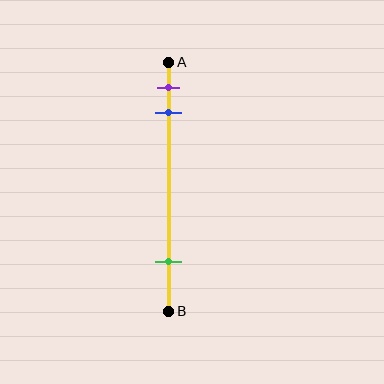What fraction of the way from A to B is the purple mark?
The purple mark is approximately 10% (0.1) of the way from A to B.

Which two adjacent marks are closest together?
The purple and blue marks are the closest adjacent pair.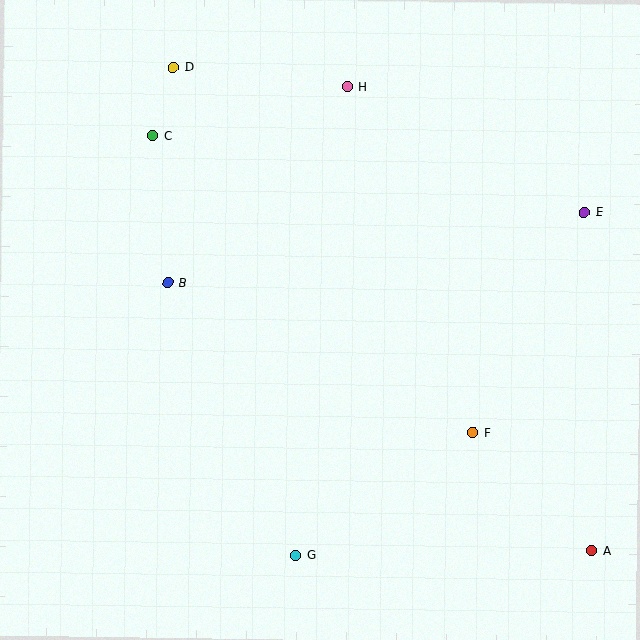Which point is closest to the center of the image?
Point B at (168, 283) is closest to the center.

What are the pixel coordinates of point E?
Point E is at (584, 212).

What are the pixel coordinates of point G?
Point G is at (295, 555).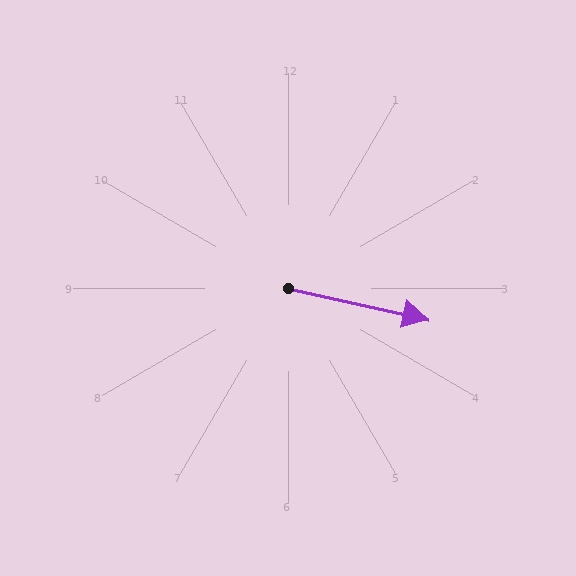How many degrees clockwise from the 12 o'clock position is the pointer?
Approximately 103 degrees.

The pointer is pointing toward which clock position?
Roughly 3 o'clock.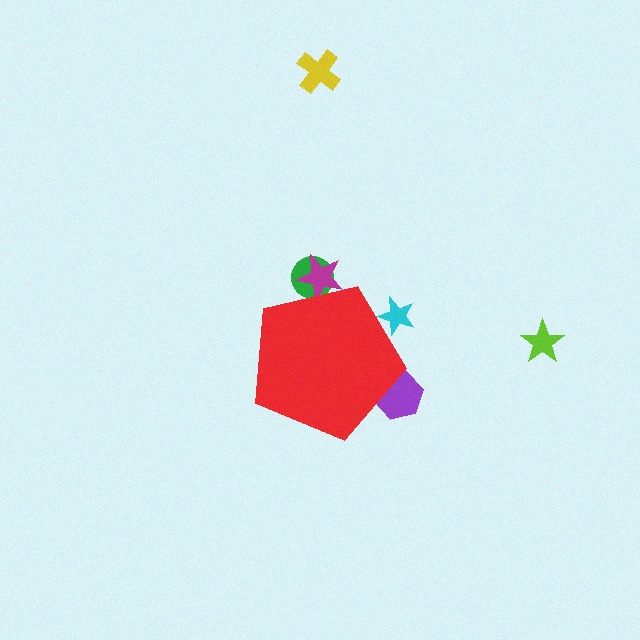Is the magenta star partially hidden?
Yes, the magenta star is partially hidden behind the red pentagon.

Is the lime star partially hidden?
No, the lime star is fully visible.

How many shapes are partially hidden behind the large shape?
4 shapes are partially hidden.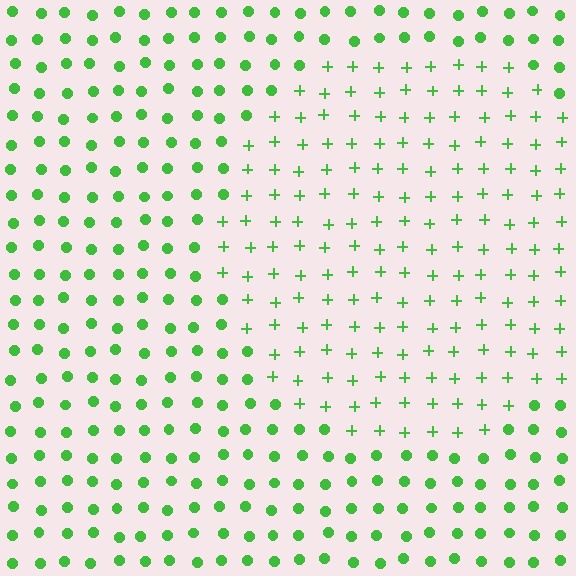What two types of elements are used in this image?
The image uses plus signs inside the circle region and circles outside it.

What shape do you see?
I see a circle.